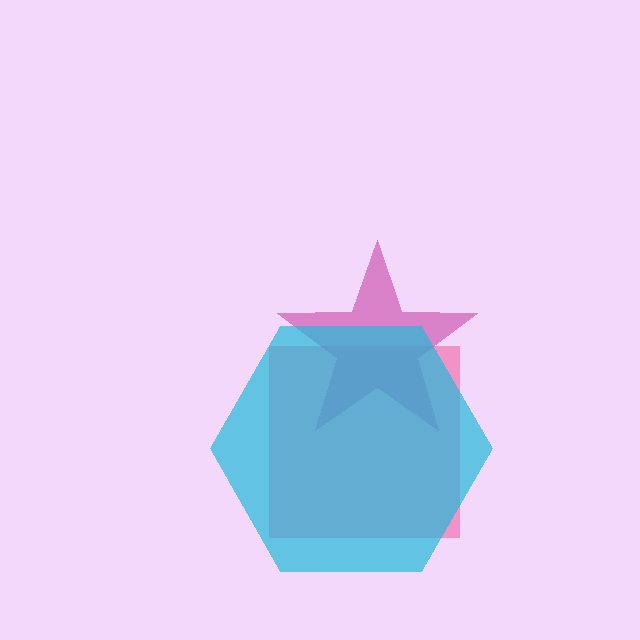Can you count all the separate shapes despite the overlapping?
Yes, there are 3 separate shapes.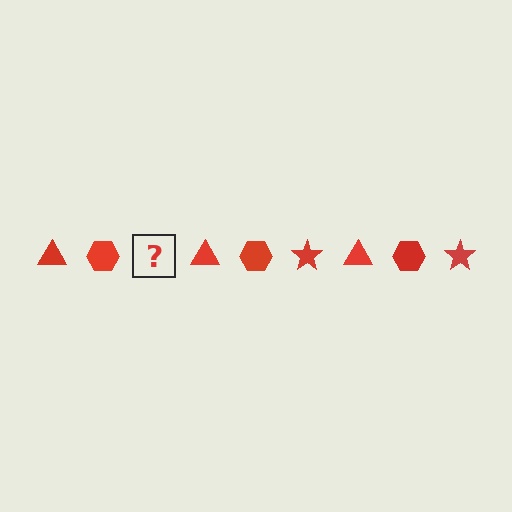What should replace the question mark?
The question mark should be replaced with a red star.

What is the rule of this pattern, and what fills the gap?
The rule is that the pattern cycles through triangle, hexagon, star shapes in red. The gap should be filled with a red star.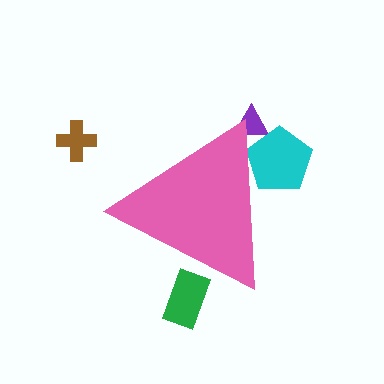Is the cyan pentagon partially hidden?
Yes, the cyan pentagon is partially hidden behind the pink triangle.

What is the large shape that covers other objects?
A pink triangle.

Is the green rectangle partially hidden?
Yes, the green rectangle is partially hidden behind the pink triangle.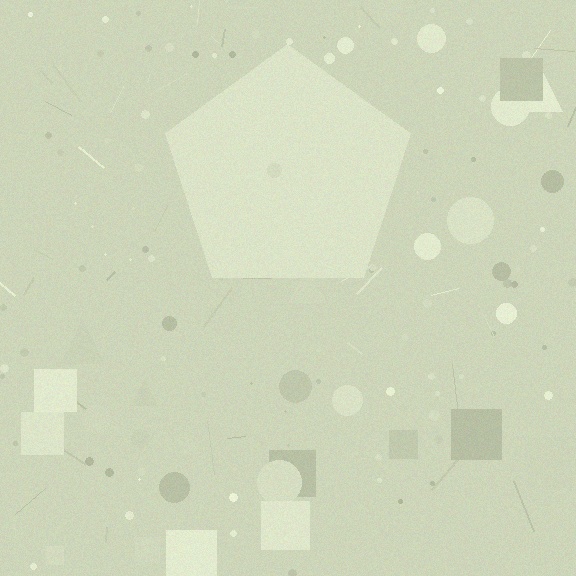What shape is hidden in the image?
A pentagon is hidden in the image.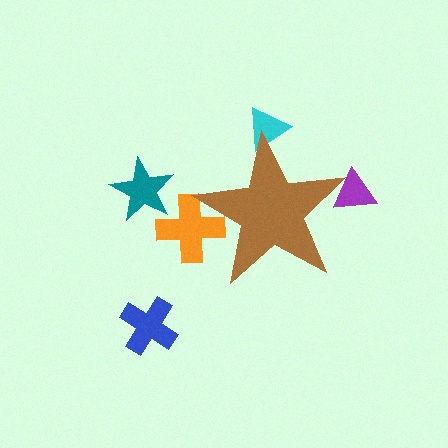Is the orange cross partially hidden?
Yes, the orange cross is partially hidden behind the brown star.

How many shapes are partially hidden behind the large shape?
3 shapes are partially hidden.